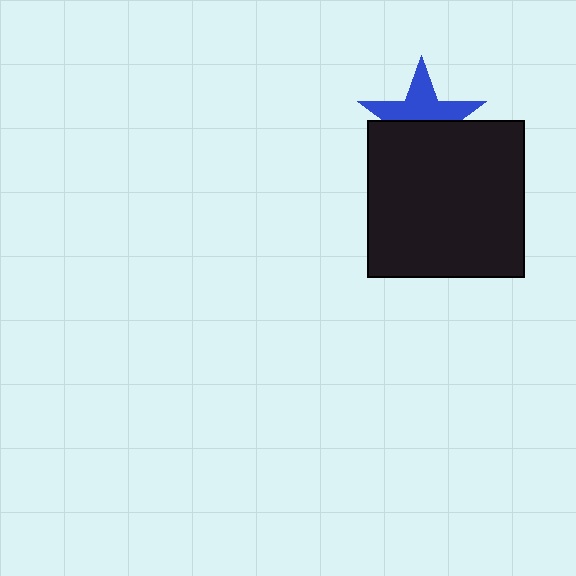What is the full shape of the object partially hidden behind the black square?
The partially hidden object is a blue star.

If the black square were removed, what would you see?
You would see the complete blue star.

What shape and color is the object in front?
The object in front is a black square.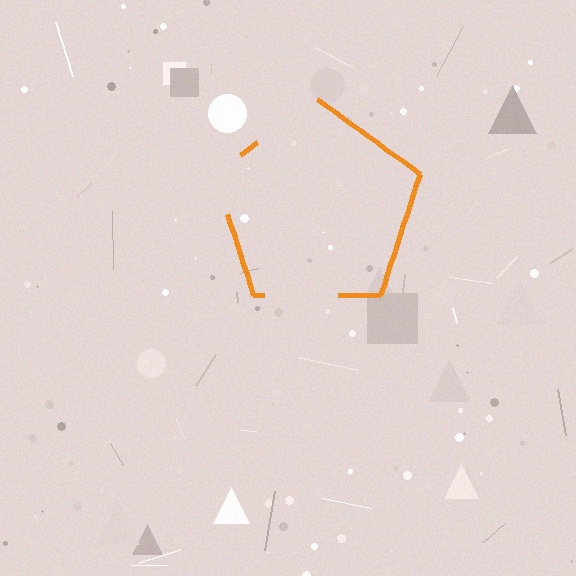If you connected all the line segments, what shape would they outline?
They would outline a pentagon.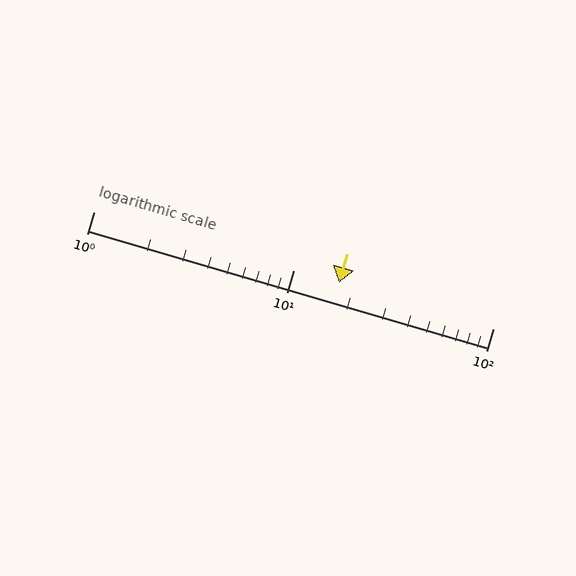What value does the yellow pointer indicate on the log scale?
The pointer indicates approximately 17.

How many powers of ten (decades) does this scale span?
The scale spans 2 decades, from 1 to 100.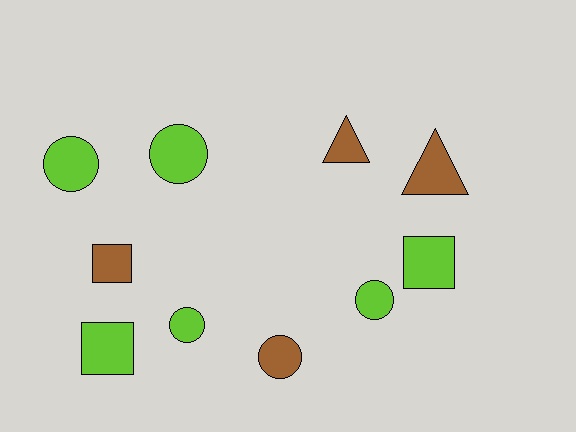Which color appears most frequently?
Lime, with 6 objects.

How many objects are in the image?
There are 10 objects.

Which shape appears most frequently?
Circle, with 5 objects.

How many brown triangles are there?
There are 2 brown triangles.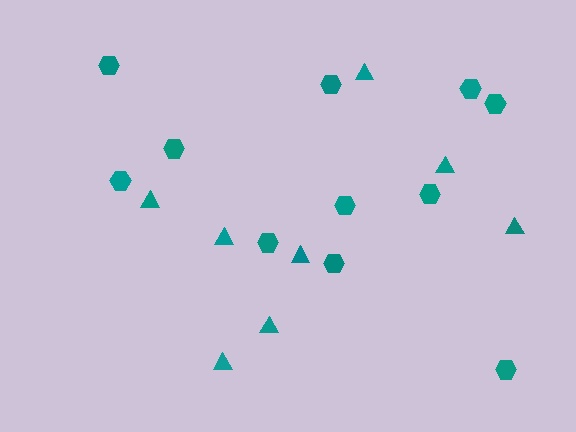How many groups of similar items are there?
There are 2 groups: one group of hexagons (11) and one group of triangles (8).